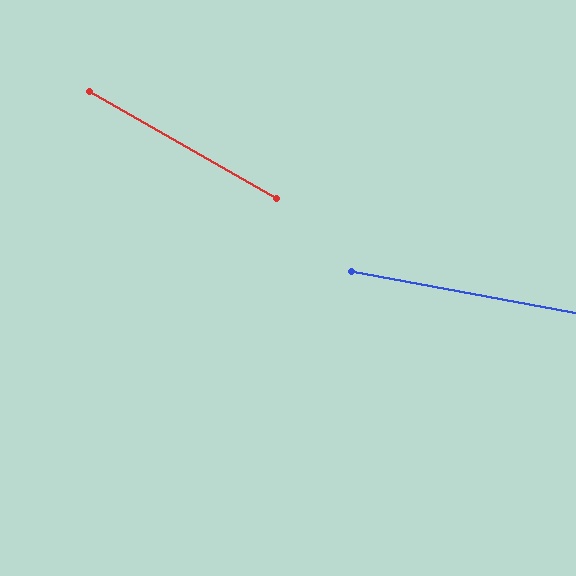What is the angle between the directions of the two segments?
Approximately 19 degrees.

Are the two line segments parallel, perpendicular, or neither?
Neither parallel nor perpendicular — they differ by about 19°.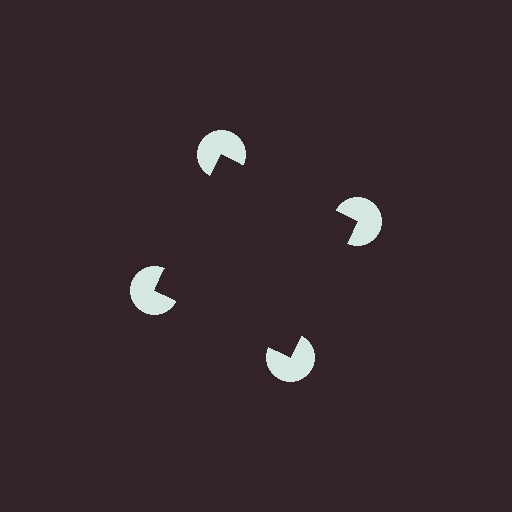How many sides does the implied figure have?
4 sides.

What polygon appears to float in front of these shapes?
An illusory square — its edges are inferred from the aligned wedge cuts in the pac-man discs, not physically drawn.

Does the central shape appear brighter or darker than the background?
It typically appears slightly darker than the background, even though no actual brightness change is drawn.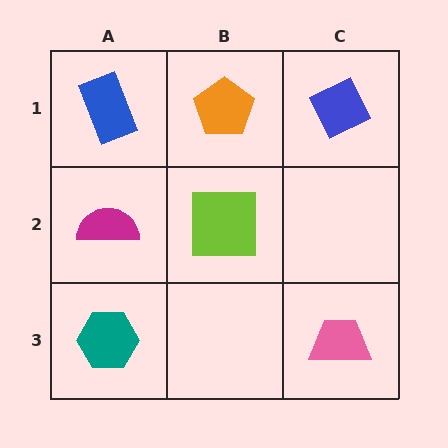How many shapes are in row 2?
2 shapes.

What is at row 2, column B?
A lime square.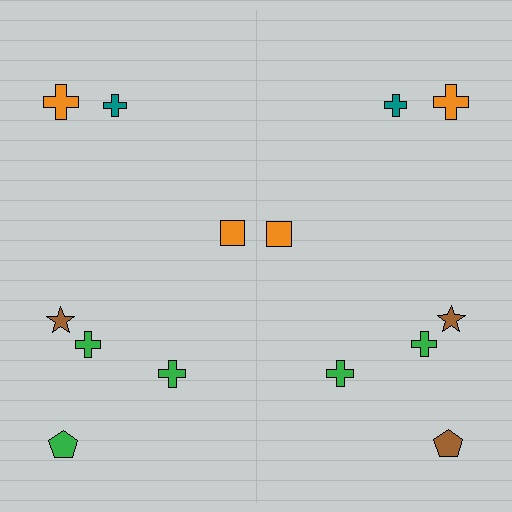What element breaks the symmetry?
The brown pentagon on the right side breaks the symmetry — its mirror counterpart is green.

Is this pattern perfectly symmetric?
No, the pattern is not perfectly symmetric. The brown pentagon on the right side breaks the symmetry — its mirror counterpart is green.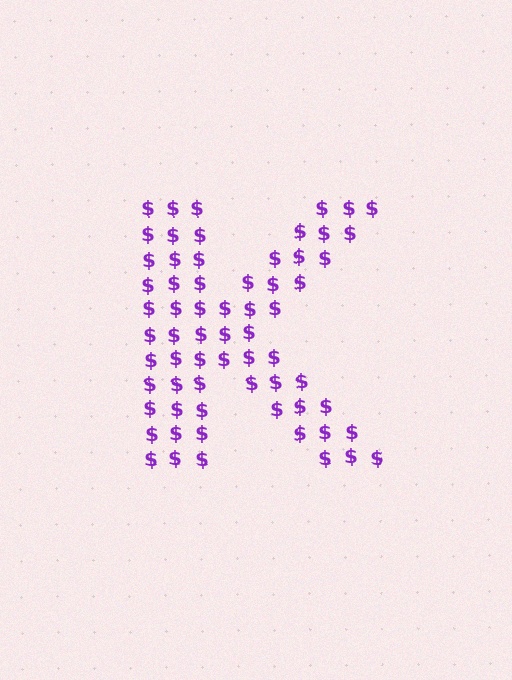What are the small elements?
The small elements are dollar signs.